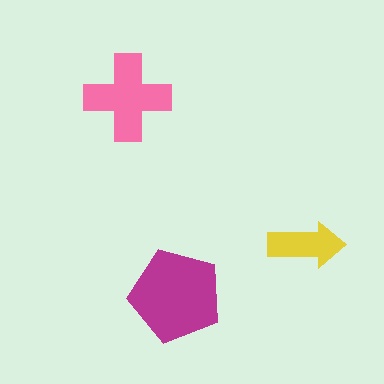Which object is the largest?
The magenta pentagon.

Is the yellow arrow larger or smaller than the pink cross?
Smaller.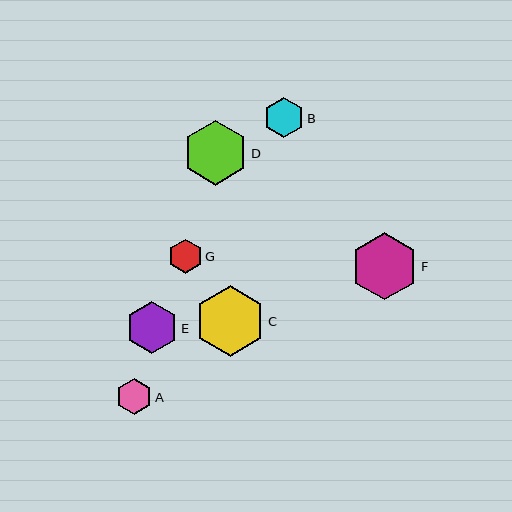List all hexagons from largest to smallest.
From largest to smallest: C, F, D, E, B, A, G.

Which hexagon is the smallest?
Hexagon G is the smallest with a size of approximately 34 pixels.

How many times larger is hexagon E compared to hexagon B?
Hexagon E is approximately 1.3 times the size of hexagon B.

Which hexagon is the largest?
Hexagon C is the largest with a size of approximately 71 pixels.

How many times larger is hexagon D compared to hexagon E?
Hexagon D is approximately 1.2 times the size of hexagon E.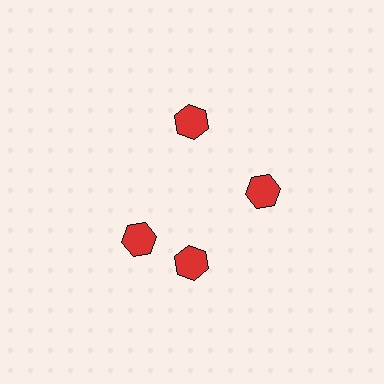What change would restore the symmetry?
The symmetry would be restored by rotating it back into even spacing with its neighbors so that all 4 hexagons sit at equal angles and equal distance from the center.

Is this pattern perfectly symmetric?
No. The 4 red hexagons are arranged in a ring, but one element near the 9 o'clock position is rotated out of alignment along the ring, breaking the 4-fold rotational symmetry.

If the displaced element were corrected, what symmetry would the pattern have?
It would have 4-fold rotational symmetry — the pattern would map onto itself every 90 degrees.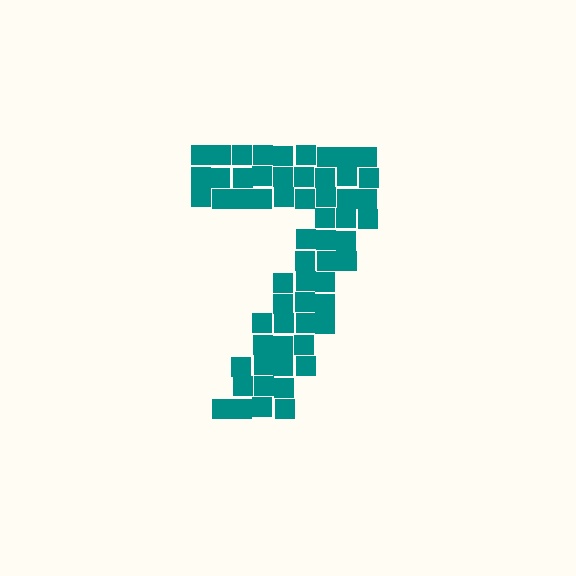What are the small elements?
The small elements are squares.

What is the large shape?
The large shape is the digit 7.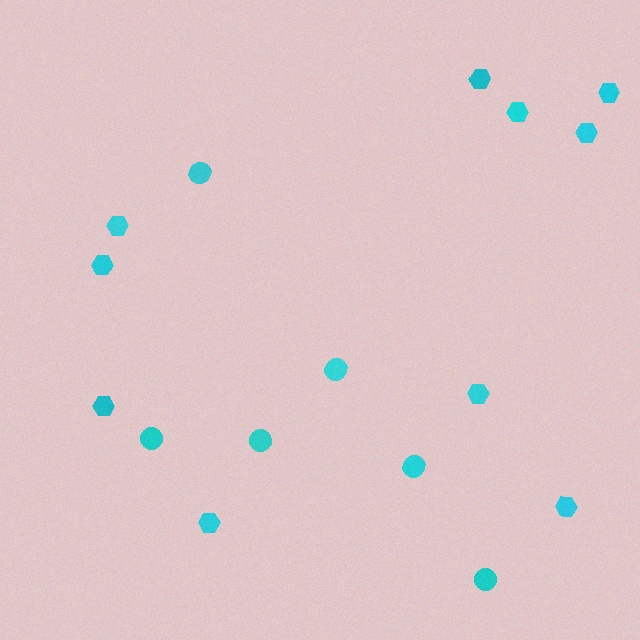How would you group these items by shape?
There are 2 groups: one group of hexagons (10) and one group of circles (6).